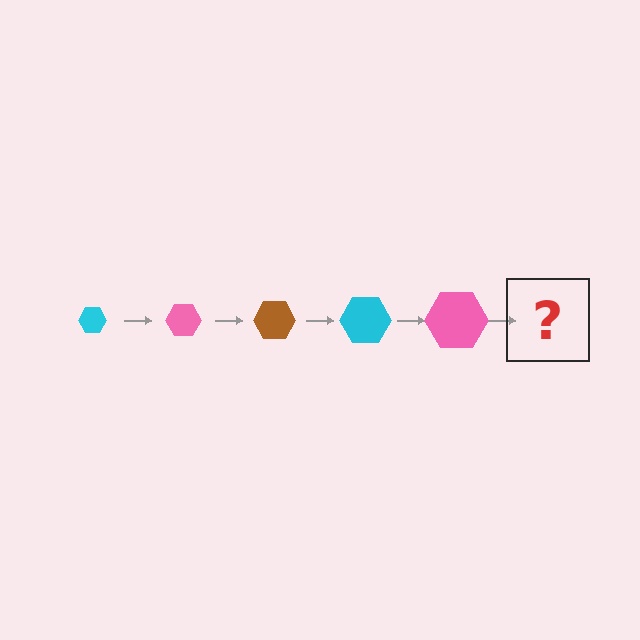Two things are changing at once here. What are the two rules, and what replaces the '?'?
The two rules are that the hexagon grows larger each step and the color cycles through cyan, pink, and brown. The '?' should be a brown hexagon, larger than the previous one.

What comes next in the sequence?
The next element should be a brown hexagon, larger than the previous one.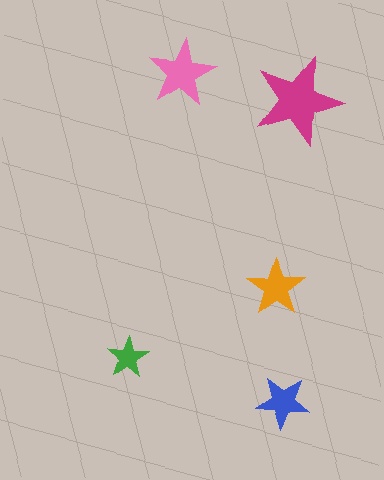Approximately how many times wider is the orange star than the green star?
About 1.5 times wider.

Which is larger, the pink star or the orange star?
The pink one.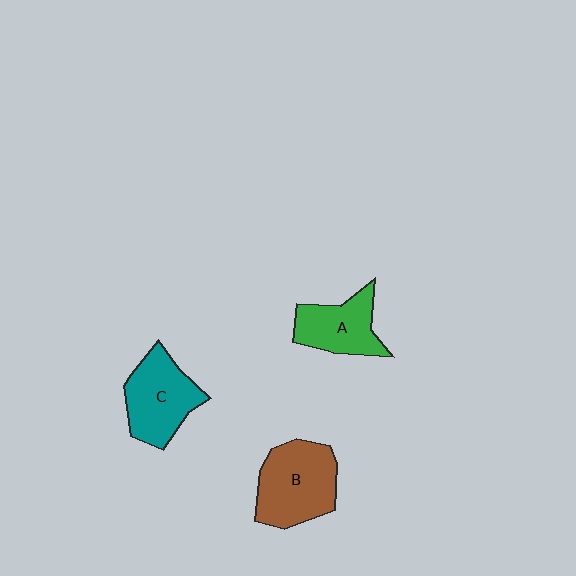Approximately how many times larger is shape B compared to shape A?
Approximately 1.4 times.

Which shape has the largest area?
Shape B (brown).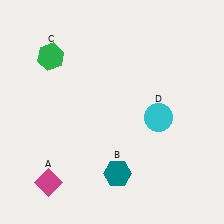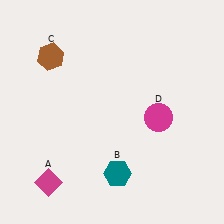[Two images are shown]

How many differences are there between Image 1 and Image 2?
There are 2 differences between the two images.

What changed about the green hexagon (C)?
In Image 1, C is green. In Image 2, it changed to brown.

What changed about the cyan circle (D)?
In Image 1, D is cyan. In Image 2, it changed to magenta.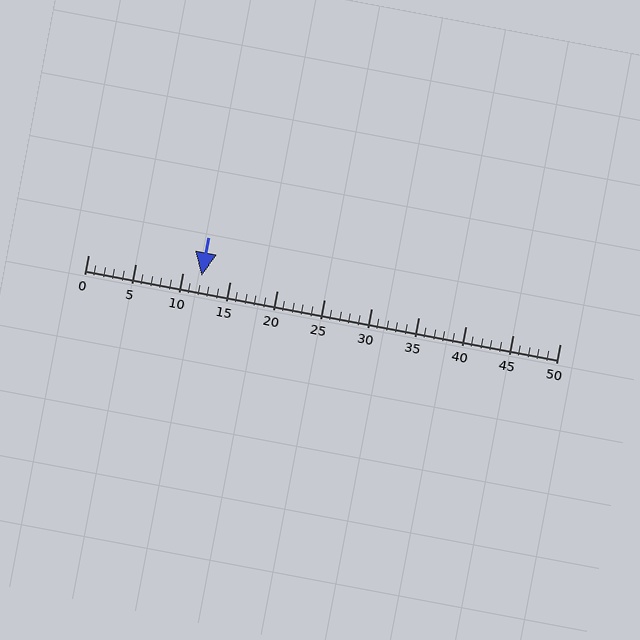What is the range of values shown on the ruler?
The ruler shows values from 0 to 50.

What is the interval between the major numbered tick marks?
The major tick marks are spaced 5 units apart.